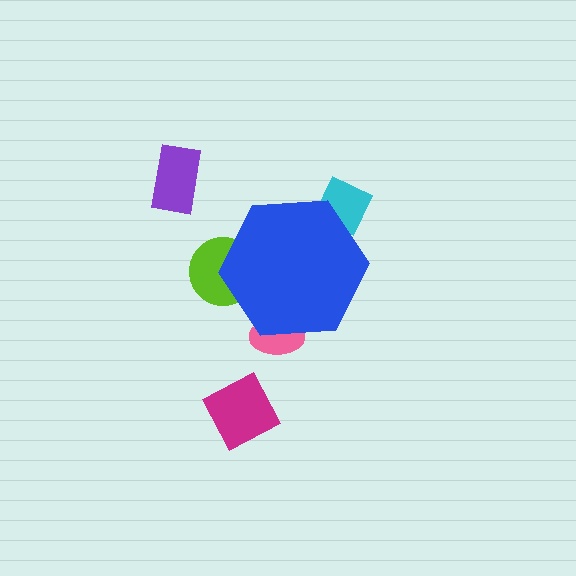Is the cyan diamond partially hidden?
Yes, the cyan diamond is partially hidden behind the blue hexagon.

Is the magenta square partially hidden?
No, the magenta square is fully visible.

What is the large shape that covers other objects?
A blue hexagon.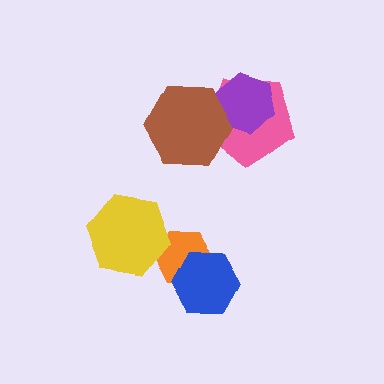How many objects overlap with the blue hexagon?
1 object overlaps with the blue hexagon.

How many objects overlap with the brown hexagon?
2 objects overlap with the brown hexagon.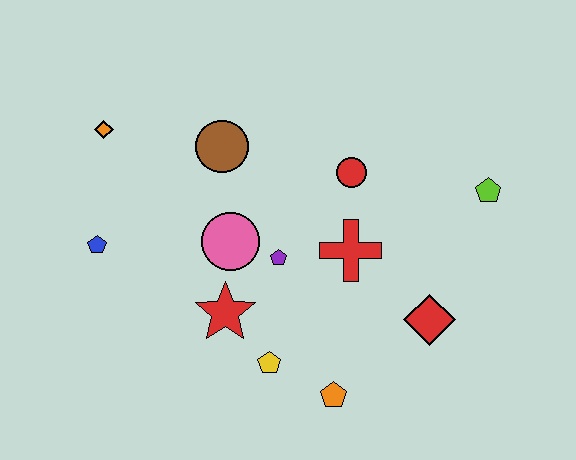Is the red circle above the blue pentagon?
Yes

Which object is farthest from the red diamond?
The orange diamond is farthest from the red diamond.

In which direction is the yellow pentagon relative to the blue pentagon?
The yellow pentagon is to the right of the blue pentagon.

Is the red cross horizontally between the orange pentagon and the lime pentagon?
Yes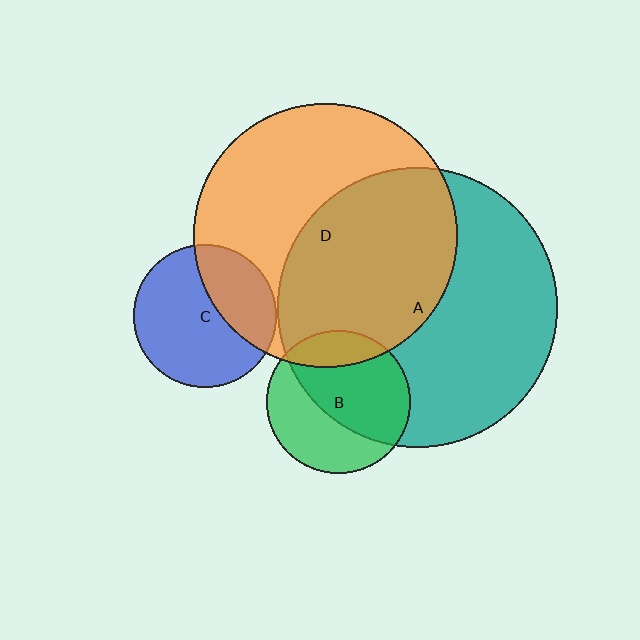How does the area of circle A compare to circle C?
Approximately 3.8 times.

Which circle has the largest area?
Circle A (teal).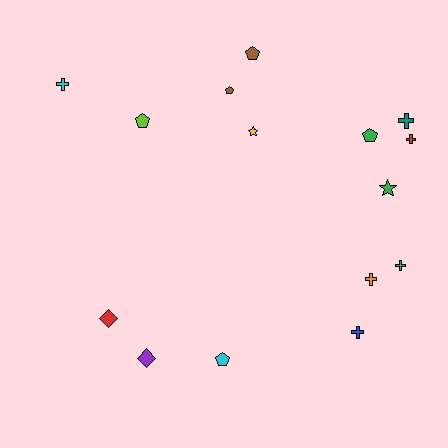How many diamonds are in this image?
There are 2 diamonds.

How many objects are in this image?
There are 15 objects.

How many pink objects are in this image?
There are no pink objects.